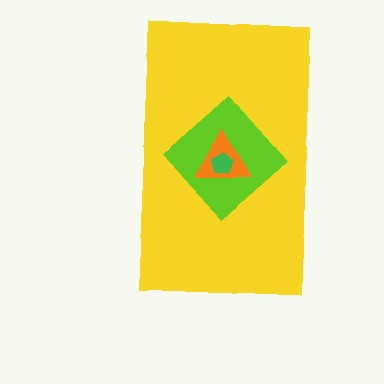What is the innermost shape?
The green pentagon.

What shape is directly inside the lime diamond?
The orange triangle.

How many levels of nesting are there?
4.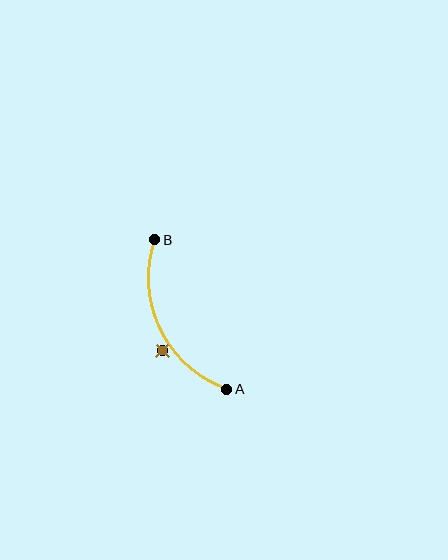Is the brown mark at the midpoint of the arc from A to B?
No — the brown mark does not lie on the arc at all. It sits slightly outside the curve.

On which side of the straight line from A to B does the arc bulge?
The arc bulges to the left of the straight line connecting A and B.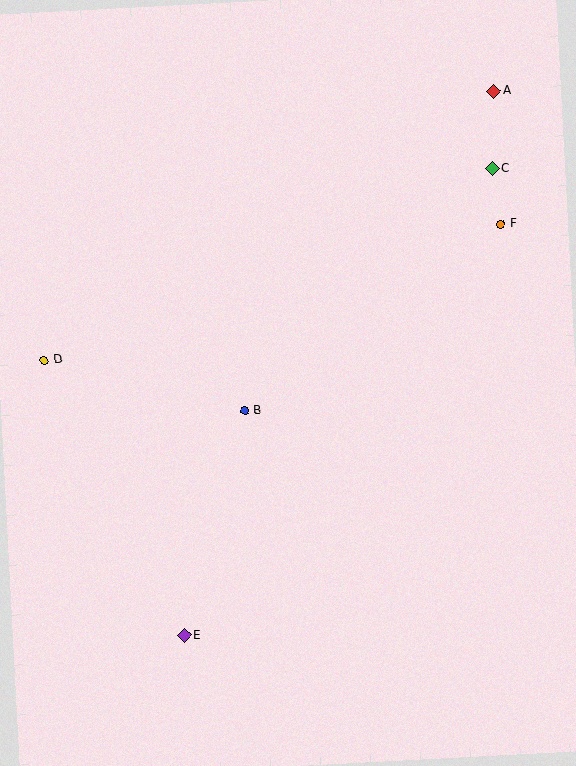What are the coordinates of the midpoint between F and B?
The midpoint between F and B is at (373, 317).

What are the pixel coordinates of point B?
Point B is at (245, 411).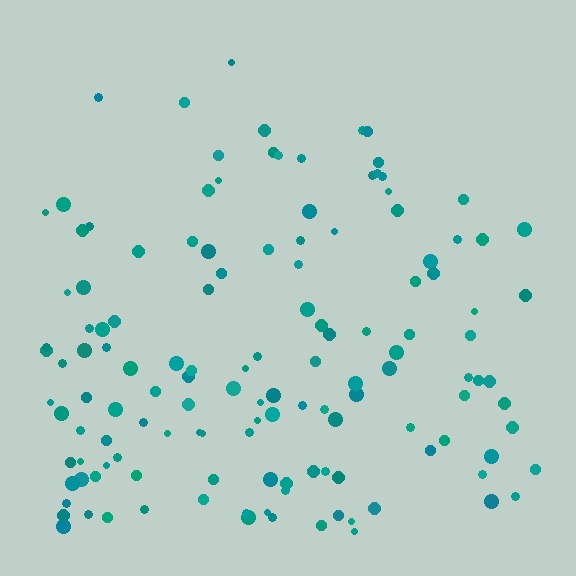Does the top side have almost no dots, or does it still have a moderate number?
Still a moderate number, just noticeably fewer than the bottom.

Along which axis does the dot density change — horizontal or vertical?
Vertical.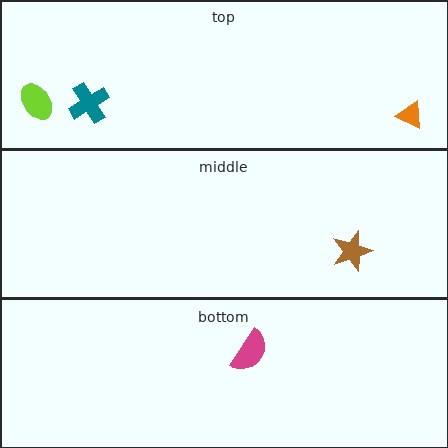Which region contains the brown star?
The middle region.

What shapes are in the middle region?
The brown star.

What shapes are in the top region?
The orange triangle, the teal cross, the lime ellipse.